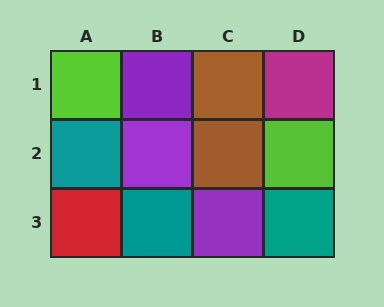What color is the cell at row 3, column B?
Teal.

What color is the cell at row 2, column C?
Brown.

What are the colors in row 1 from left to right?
Lime, purple, brown, magenta.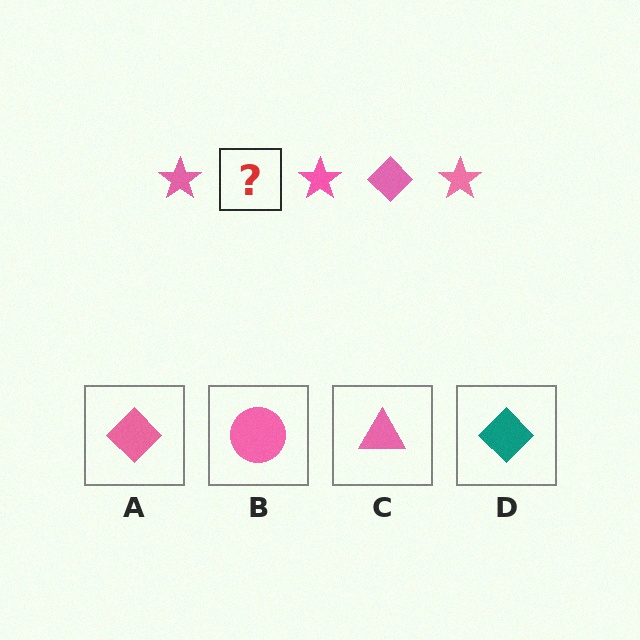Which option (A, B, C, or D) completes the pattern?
A.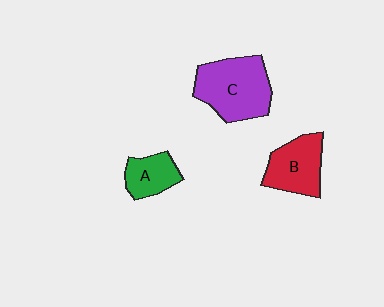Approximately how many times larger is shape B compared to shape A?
Approximately 1.4 times.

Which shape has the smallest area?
Shape A (green).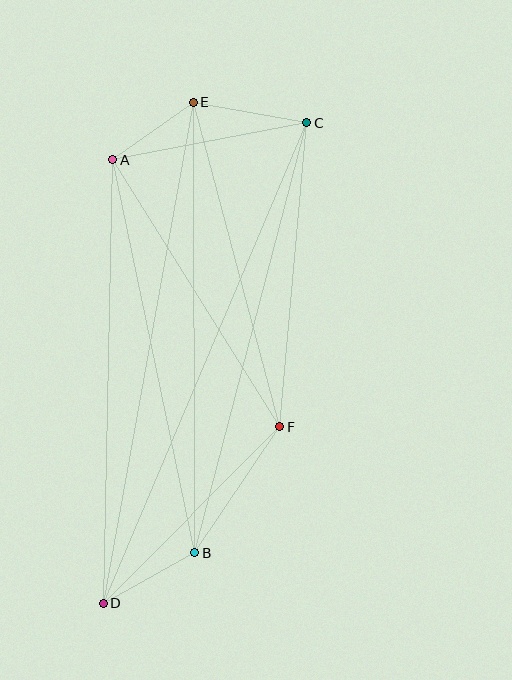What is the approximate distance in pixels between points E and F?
The distance between E and F is approximately 336 pixels.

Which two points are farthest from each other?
Points C and D are farthest from each other.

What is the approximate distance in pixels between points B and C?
The distance between B and C is approximately 445 pixels.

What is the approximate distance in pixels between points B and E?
The distance between B and E is approximately 451 pixels.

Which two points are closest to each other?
Points A and E are closest to each other.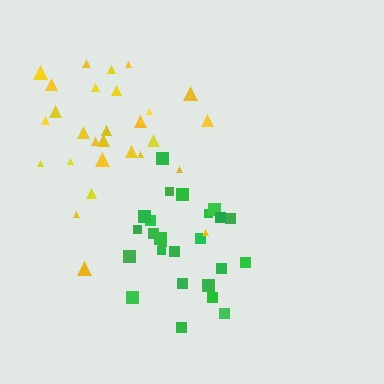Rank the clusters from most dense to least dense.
green, yellow.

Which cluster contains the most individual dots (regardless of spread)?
Yellow (29).